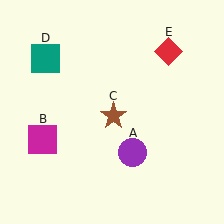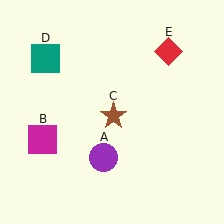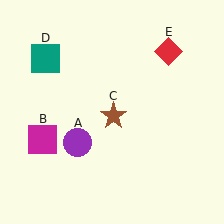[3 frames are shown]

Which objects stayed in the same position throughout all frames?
Magenta square (object B) and brown star (object C) and teal square (object D) and red diamond (object E) remained stationary.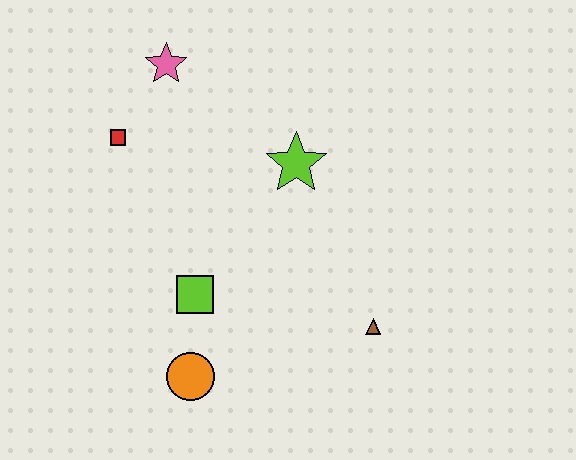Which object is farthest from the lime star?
The orange circle is farthest from the lime star.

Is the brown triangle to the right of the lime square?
Yes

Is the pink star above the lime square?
Yes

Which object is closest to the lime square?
The orange circle is closest to the lime square.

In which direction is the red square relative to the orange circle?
The red square is above the orange circle.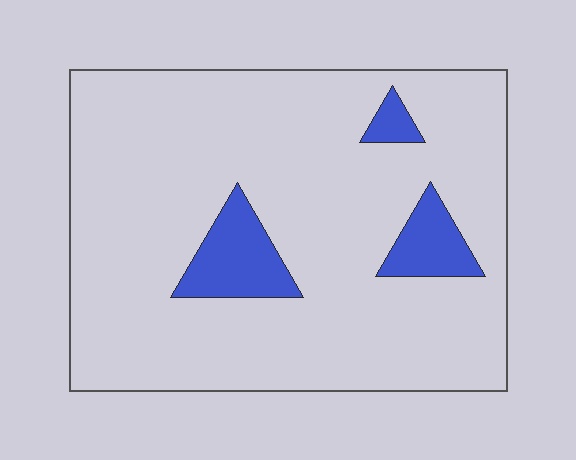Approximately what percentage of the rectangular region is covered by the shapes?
Approximately 10%.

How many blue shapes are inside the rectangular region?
3.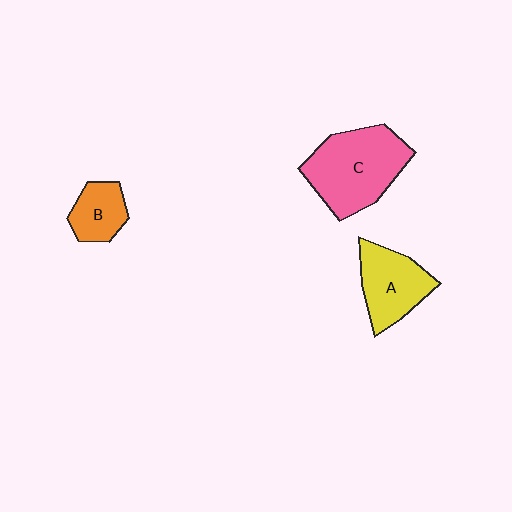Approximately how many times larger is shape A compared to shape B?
Approximately 1.6 times.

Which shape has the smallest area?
Shape B (orange).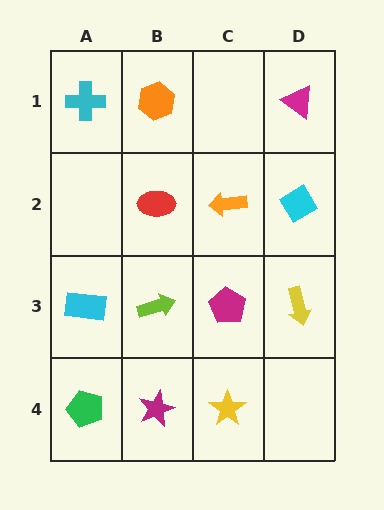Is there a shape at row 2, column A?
No, that cell is empty.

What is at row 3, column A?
A cyan rectangle.